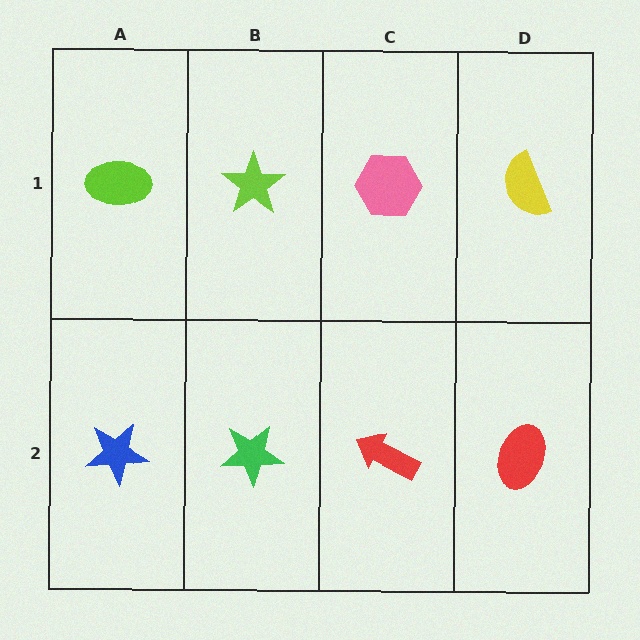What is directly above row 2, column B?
A lime star.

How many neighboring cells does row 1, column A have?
2.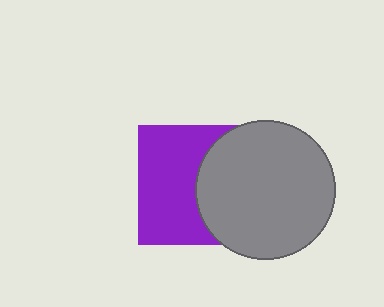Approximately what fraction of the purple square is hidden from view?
Roughly 43% of the purple square is hidden behind the gray circle.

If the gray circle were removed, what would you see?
You would see the complete purple square.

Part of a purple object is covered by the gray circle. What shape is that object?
It is a square.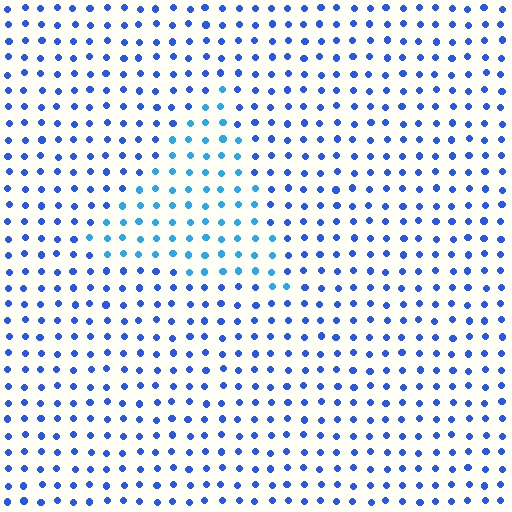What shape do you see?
I see a triangle.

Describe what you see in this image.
The image is filled with small blue elements in a uniform arrangement. A triangle-shaped region is visible where the elements are tinted to a slightly different hue, forming a subtle color boundary.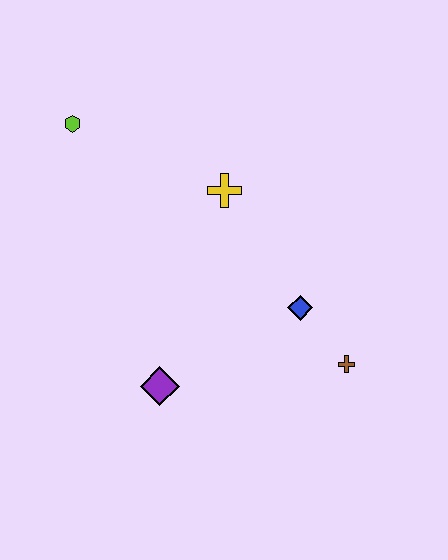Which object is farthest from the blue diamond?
The lime hexagon is farthest from the blue diamond.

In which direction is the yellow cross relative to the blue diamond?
The yellow cross is above the blue diamond.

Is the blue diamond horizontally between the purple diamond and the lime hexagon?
No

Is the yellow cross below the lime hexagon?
Yes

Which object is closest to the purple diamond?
The blue diamond is closest to the purple diamond.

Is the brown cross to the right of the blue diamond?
Yes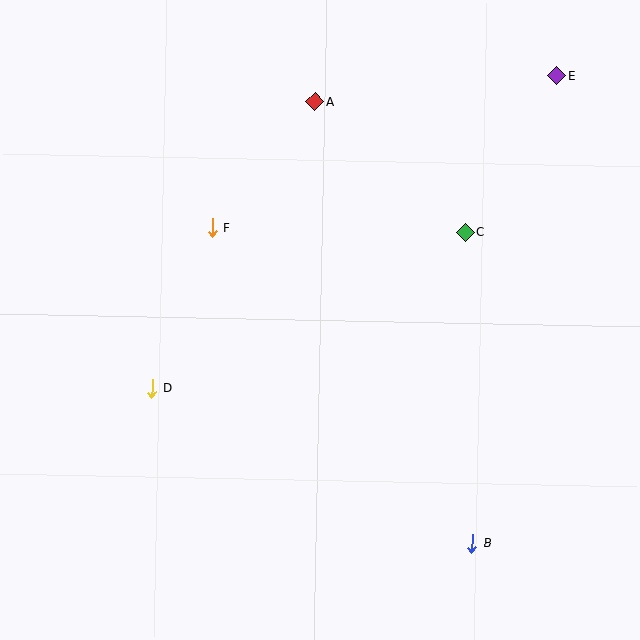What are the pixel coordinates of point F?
Point F is at (212, 228).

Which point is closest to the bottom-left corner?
Point D is closest to the bottom-left corner.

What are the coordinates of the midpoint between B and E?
The midpoint between B and E is at (514, 310).